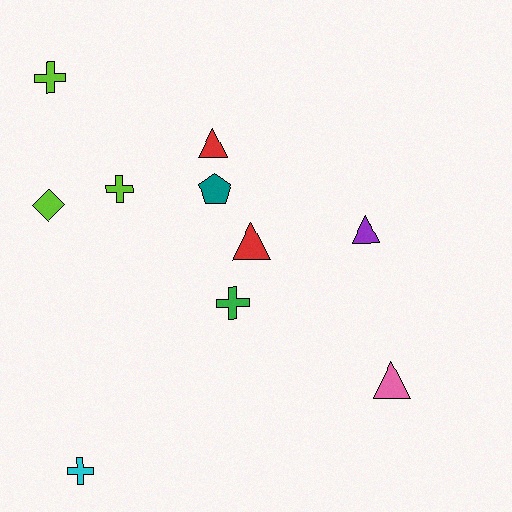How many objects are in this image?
There are 10 objects.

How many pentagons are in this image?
There is 1 pentagon.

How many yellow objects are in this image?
There are no yellow objects.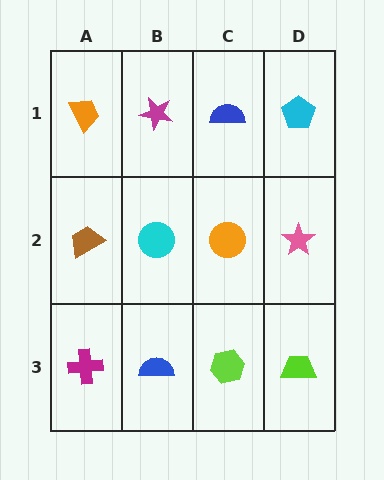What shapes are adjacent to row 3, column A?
A brown trapezoid (row 2, column A), a blue semicircle (row 3, column B).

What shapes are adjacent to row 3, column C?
An orange circle (row 2, column C), a blue semicircle (row 3, column B), a lime trapezoid (row 3, column D).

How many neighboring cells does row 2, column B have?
4.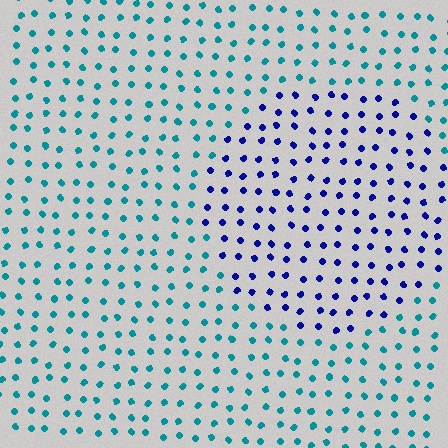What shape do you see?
I see a circle.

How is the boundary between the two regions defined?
The boundary is defined purely by a slight shift in hue (about 55 degrees). Spacing, size, and orientation are identical on both sides.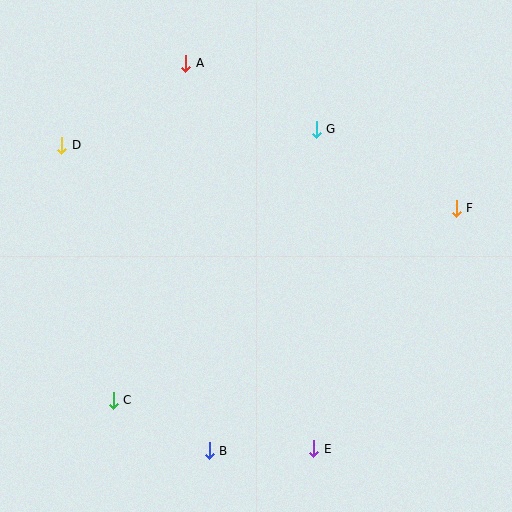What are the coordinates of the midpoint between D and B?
The midpoint between D and B is at (135, 298).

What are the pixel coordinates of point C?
Point C is at (113, 400).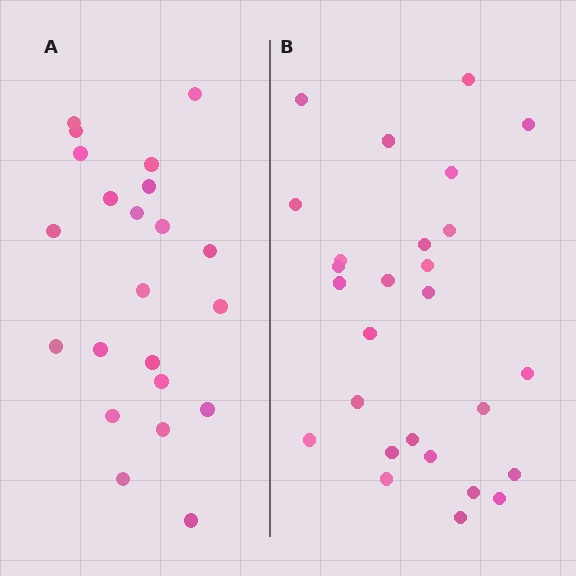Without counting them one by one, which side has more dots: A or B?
Region B (the right region) has more dots.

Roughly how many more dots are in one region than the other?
Region B has about 5 more dots than region A.